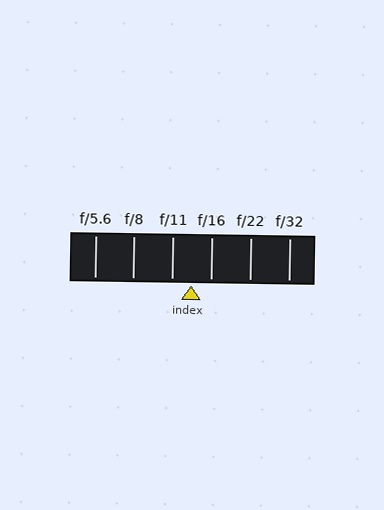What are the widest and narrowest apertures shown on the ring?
The widest aperture shown is f/5.6 and the narrowest is f/32.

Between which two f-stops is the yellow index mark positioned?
The index mark is between f/11 and f/16.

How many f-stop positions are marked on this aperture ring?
There are 6 f-stop positions marked.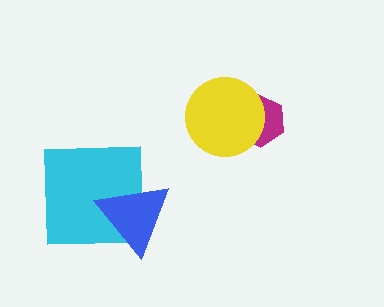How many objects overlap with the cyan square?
1 object overlaps with the cyan square.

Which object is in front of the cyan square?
The blue triangle is in front of the cyan square.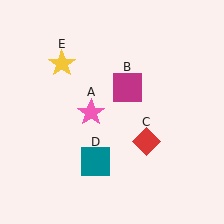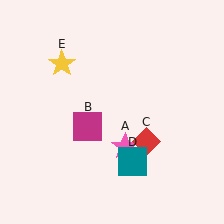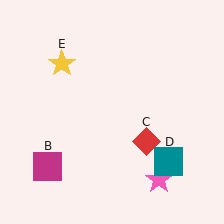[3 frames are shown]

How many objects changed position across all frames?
3 objects changed position: pink star (object A), magenta square (object B), teal square (object D).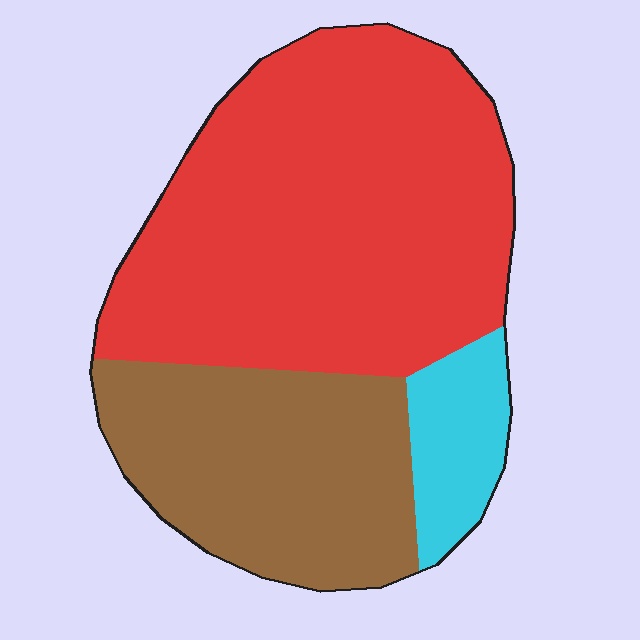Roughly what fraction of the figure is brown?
Brown covers 31% of the figure.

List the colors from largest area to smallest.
From largest to smallest: red, brown, cyan.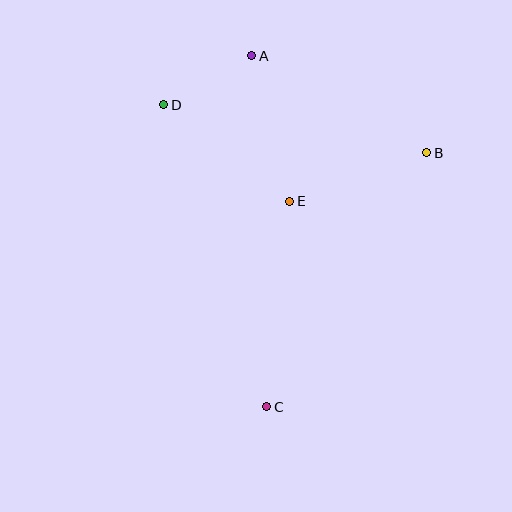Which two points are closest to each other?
Points A and D are closest to each other.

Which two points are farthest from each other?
Points A and C are farthest from each other.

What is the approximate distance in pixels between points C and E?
The distance between C and E is approximately 207 pixels.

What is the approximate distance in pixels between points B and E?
The distance between B and E is approximately 145 pixels.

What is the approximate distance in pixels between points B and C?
The distance between B and C is approximately 300 pixels.